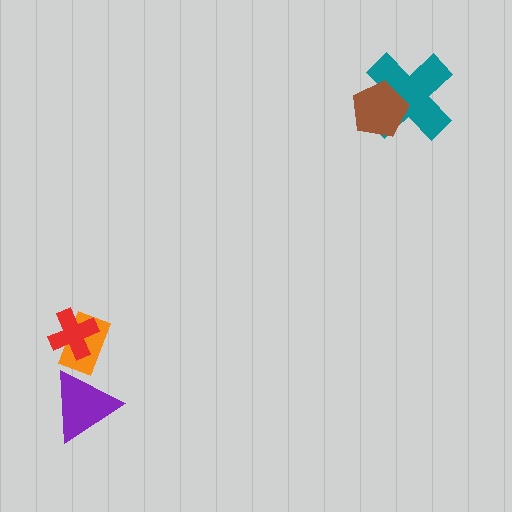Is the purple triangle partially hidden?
No, no other shape covers it.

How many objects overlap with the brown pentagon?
1 object overlaps with the brown pentagon.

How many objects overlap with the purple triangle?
1 object overlaps with the purple triangle.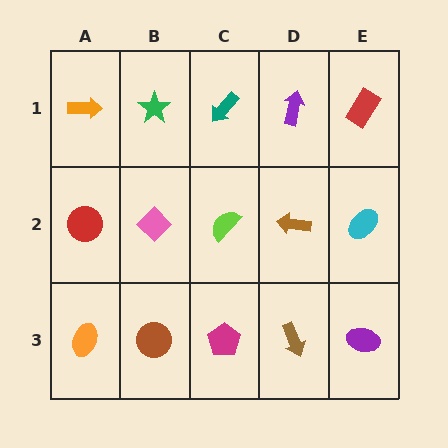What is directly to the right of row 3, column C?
A brown arrow.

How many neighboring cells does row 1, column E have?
2.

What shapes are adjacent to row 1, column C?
A lime semicircle (row 2, column C), a green star (row 1, column B), a purple arrow (row 1, column D).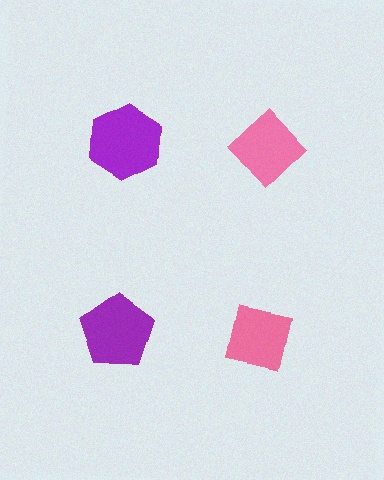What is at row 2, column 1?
A purple pentagon.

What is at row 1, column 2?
A pink diamond.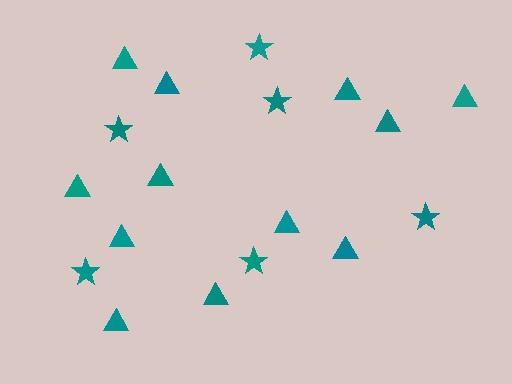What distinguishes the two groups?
There are 2 groups: one group of stars (6) and one group of triangles (12).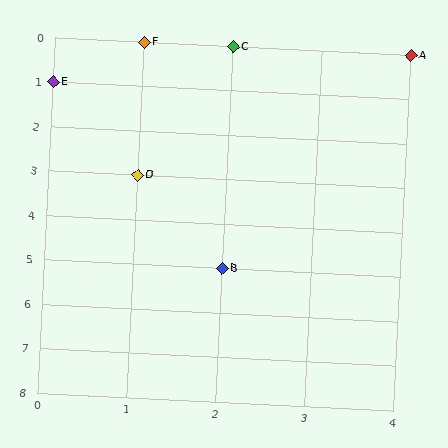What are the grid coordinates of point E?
Point E is at grid coordinates (0, 1).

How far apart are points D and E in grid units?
Points D and E are 1 column and 2 rows apart (about 2.2 grid units diagonally).